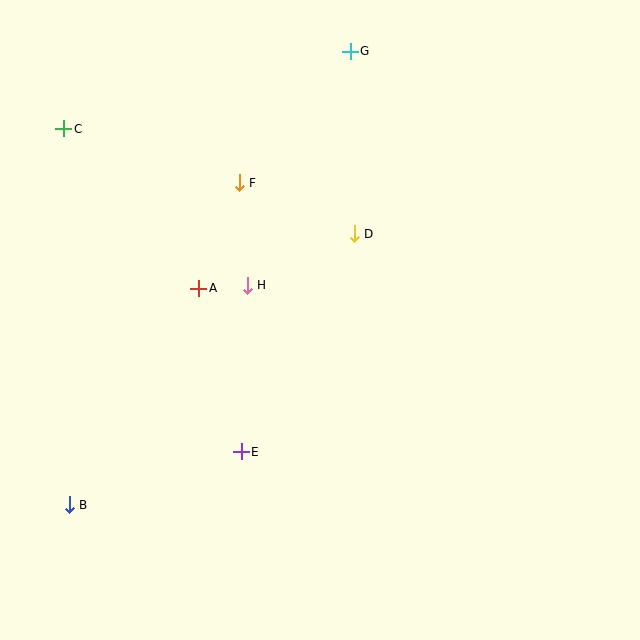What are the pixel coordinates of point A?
Point A is at (199, 288).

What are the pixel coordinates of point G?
Point G is at (350, 51).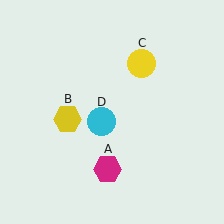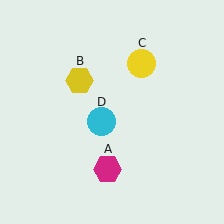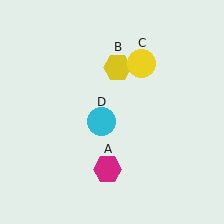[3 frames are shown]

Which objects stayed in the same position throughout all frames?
Magenta hexagon (object A) and yellow circle (object C) and cyan circle (object D) remained stationary.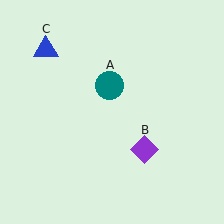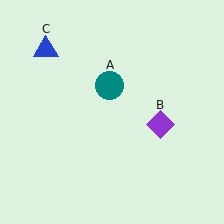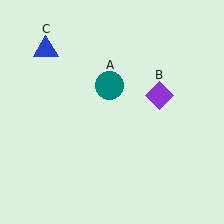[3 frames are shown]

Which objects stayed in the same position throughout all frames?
Teal circle (object A) and blue triangle (object C) remained stationary.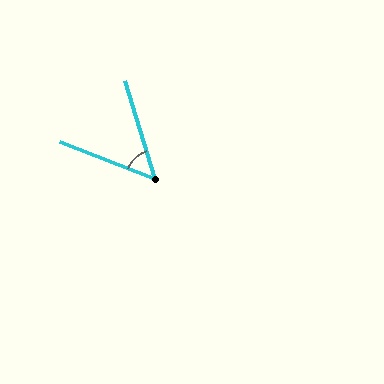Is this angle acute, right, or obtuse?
It is acute.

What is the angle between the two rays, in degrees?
Approximately 52 degrees.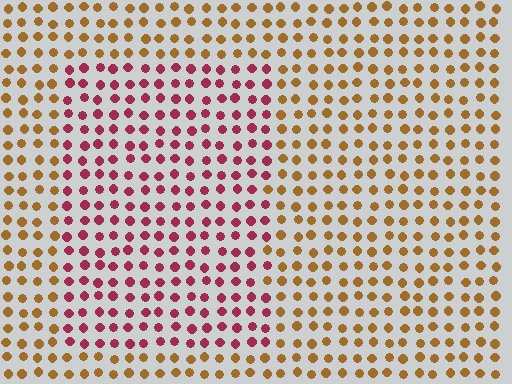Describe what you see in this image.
The image is filled with small brown elements in a uniform arrangement. A rectangle-shaped region is visible where the elements are tinted to a slightly different hue, forming a subtle color boundary.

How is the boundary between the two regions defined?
The boundary is defined purely by a slight shift in hue (about 52 degrees). Spacing, size, and orientation are identical on both sides.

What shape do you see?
I see a rectangle.